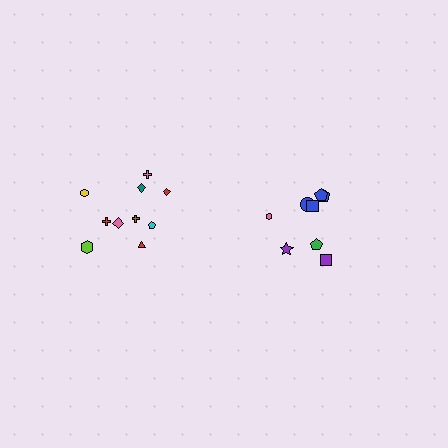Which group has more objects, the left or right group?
The left group.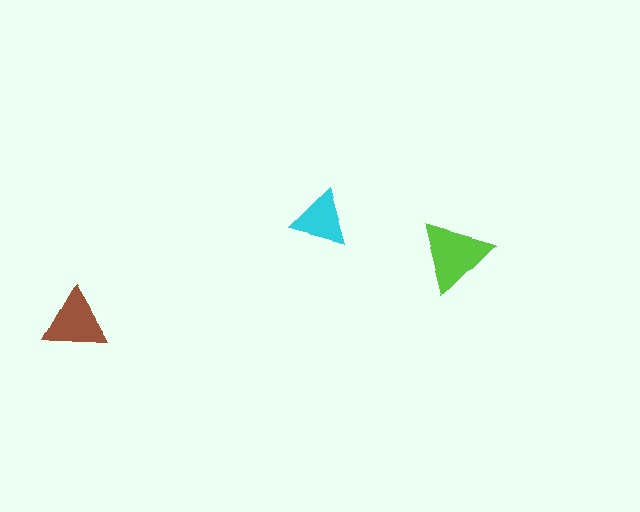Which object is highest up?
The cyan triangle is topmost.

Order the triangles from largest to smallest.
the lime one, the brown one, the cyan one.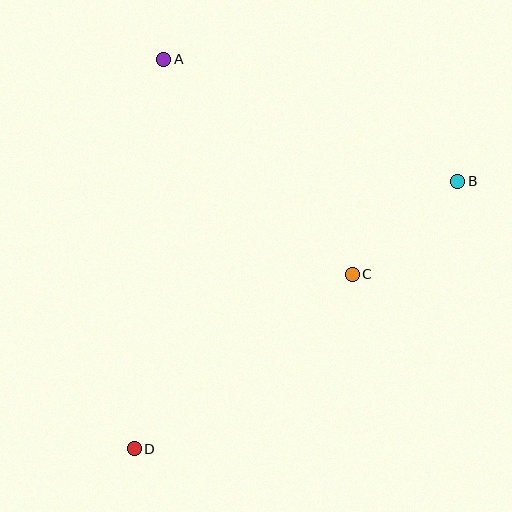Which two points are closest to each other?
Points B and C are closest to each other.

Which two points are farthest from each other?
Points B and D are farthest from each other.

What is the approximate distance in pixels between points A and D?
The distance between A and D is approximately 390 pixels.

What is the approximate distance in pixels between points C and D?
The distance between C and D is approximately 279 pixels.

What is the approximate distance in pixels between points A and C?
The distance between A and C is approximately 286 pixels.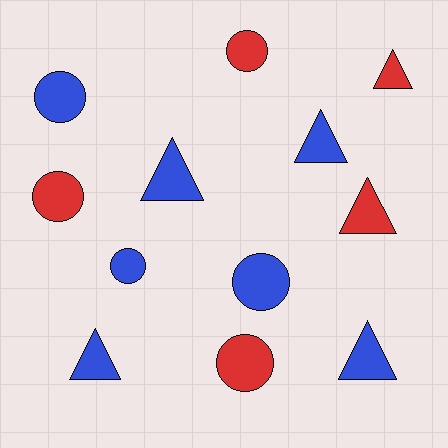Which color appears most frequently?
Blue, with 7 objects.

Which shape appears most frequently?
Circle, with 6 objects.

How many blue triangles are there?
There are 4 blue triangles.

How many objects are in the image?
There are 12 objects.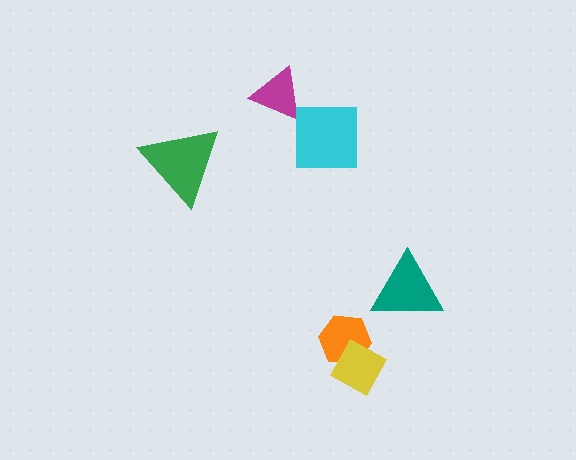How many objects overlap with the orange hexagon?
1 object overlaps with the orange hexagon.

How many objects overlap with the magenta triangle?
0 objects overlap with the magenta triangle.